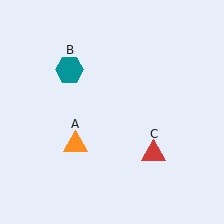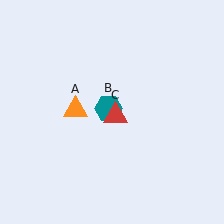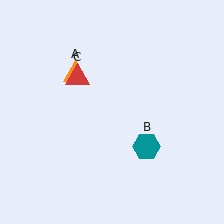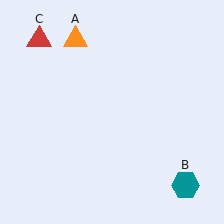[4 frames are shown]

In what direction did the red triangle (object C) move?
The red triangle (object C) moved up and to the left.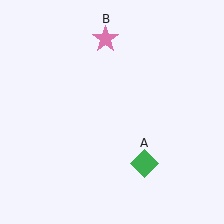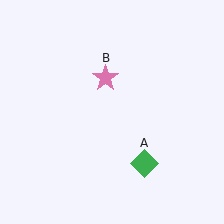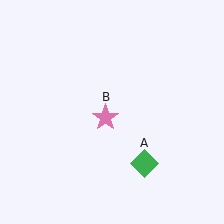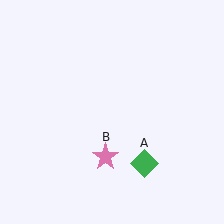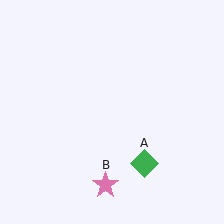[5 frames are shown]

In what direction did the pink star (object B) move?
The pink star (object B) moved down.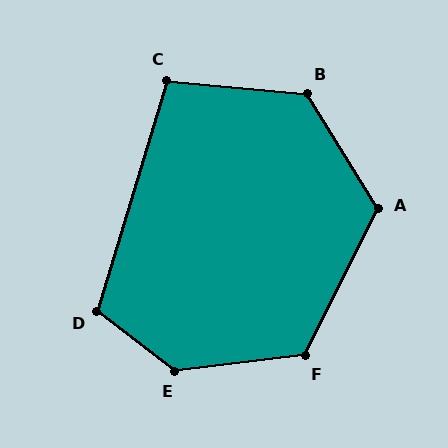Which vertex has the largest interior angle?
E, at approximately 136 degrees.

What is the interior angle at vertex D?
Approximately 110 degrees (obtuse).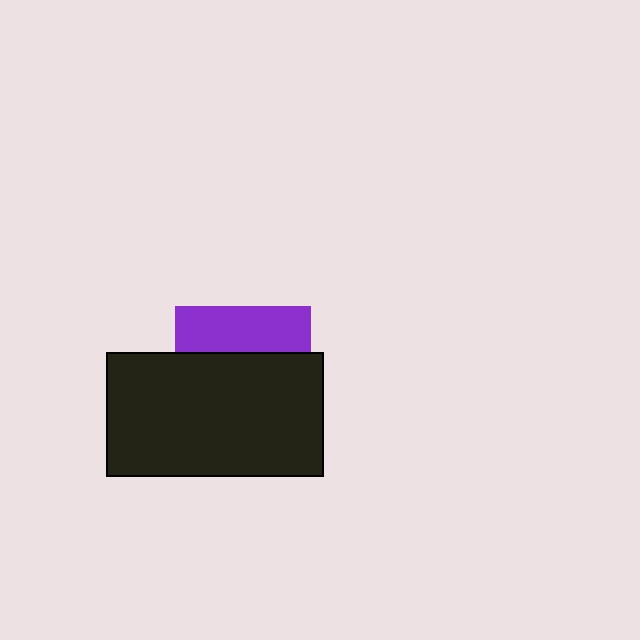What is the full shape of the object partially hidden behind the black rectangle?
The partially hidden object is a purple square.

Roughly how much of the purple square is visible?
A small part of it is visible (roughly 34%).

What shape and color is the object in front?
The object in front is a black rectangle.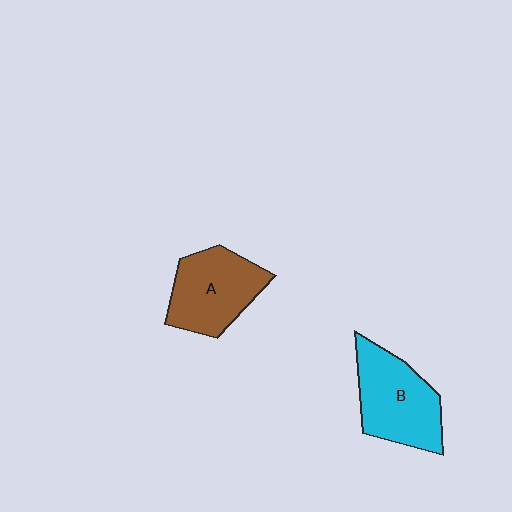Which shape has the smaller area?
Shape A (brown).